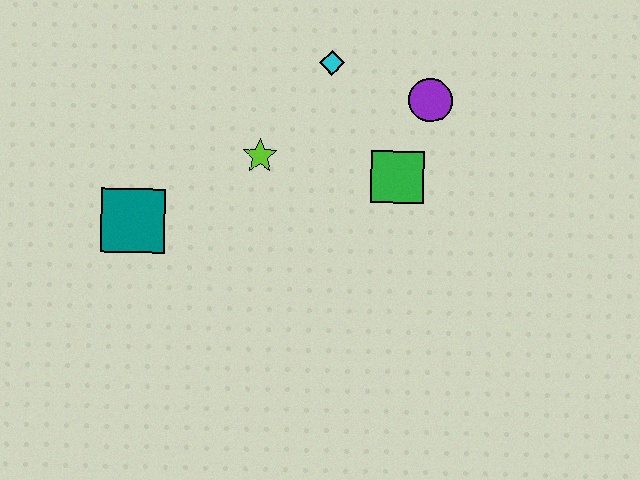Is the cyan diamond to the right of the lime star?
Yes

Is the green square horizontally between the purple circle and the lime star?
Yes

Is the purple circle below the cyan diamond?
Yes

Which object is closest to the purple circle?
The green square is closest to the purple circle.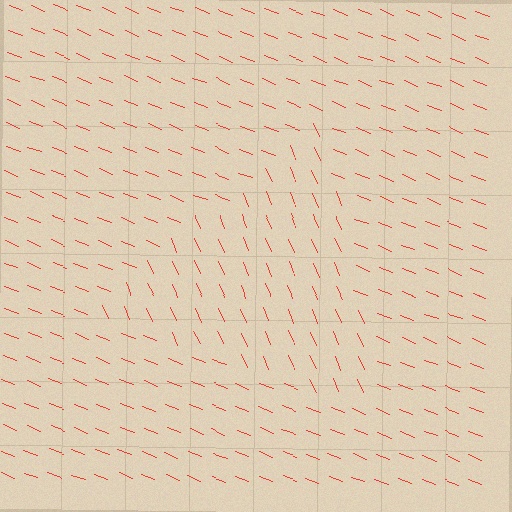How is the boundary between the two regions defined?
The boundary is defined purely by a change in line orientation (approximately 45 degrees difference). All lines are the same color and thickness.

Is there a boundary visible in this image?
Yes, there is a texture boundary formed by a change in line orientation.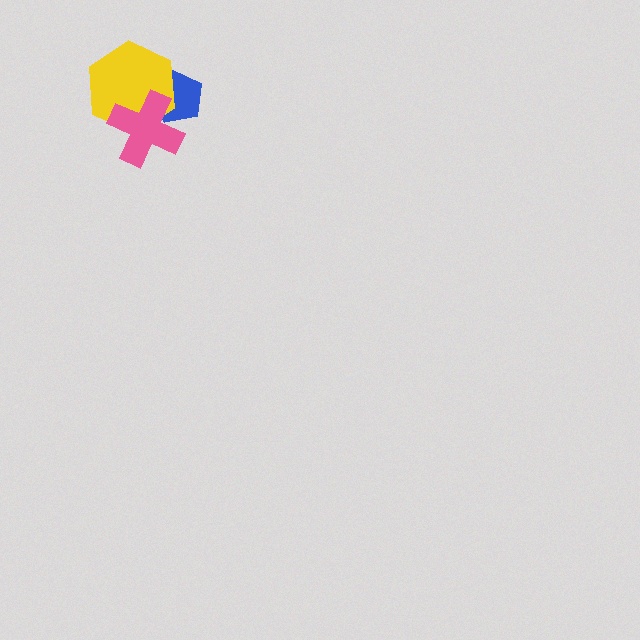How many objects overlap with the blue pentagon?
2 objects overlap with the blue pentagon.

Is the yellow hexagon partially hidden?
Yes, it is partially covered by another shape.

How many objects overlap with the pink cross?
2 objects overlap with the pink cross.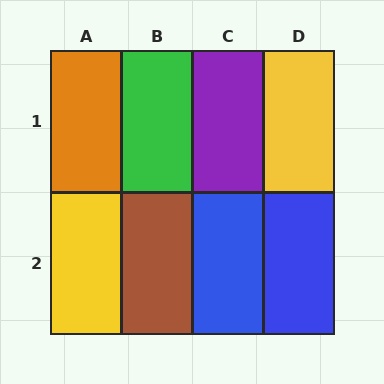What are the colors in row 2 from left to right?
Yellow, brown, blue, blue.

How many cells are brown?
1 cell is brown.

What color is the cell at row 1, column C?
Purple.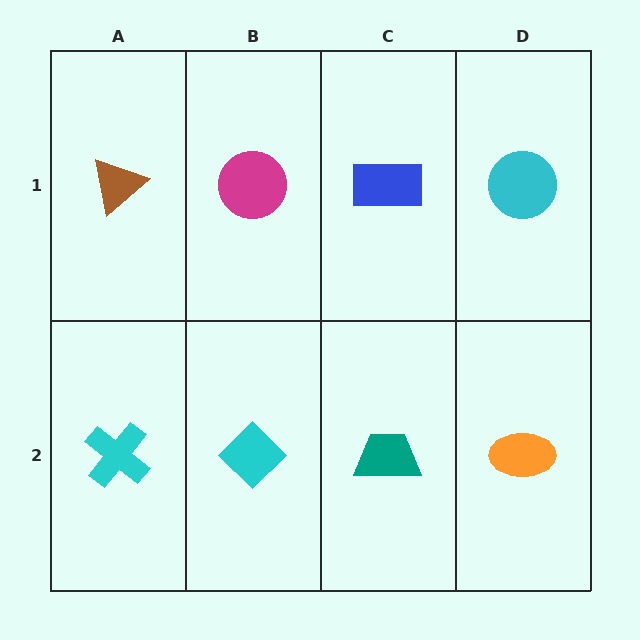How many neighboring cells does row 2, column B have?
3.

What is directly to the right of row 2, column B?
A teal trapezoid.